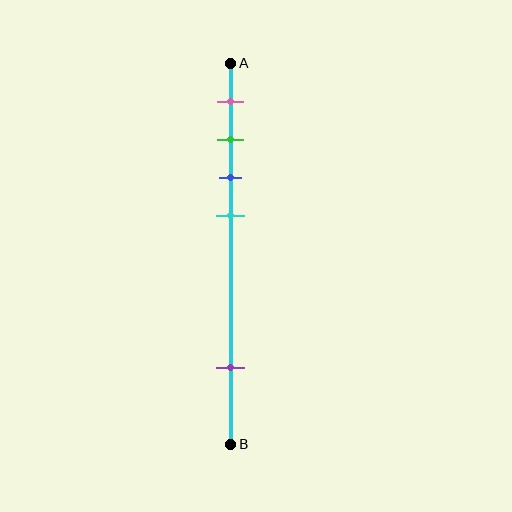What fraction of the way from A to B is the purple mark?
The purple mark is approximately 80% (0.8) of the way from A to B.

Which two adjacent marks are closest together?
The green and blue marks are the closest adjacent pair.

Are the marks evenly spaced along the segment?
No, the marks are not evenly spaced.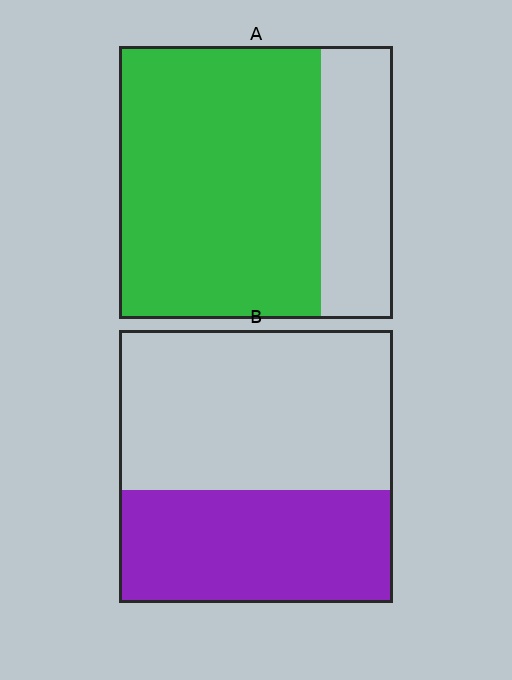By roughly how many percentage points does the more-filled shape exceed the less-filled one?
By roughly 30 percentage points (A over B).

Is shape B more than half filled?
No.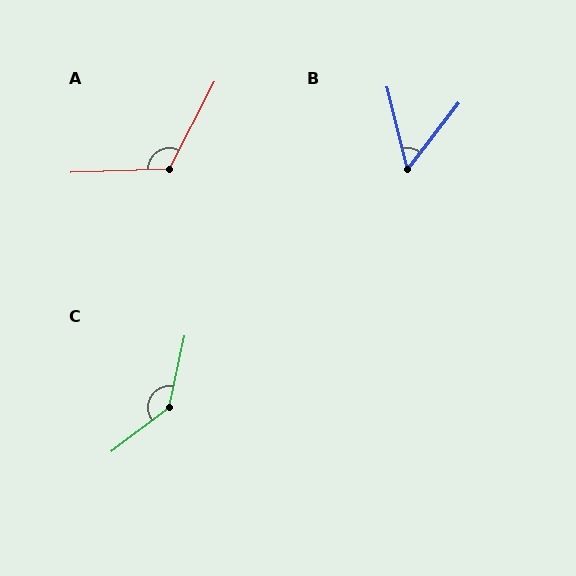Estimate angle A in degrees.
Approximately 119 degrees.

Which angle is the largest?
C, at approximately 140 degrees.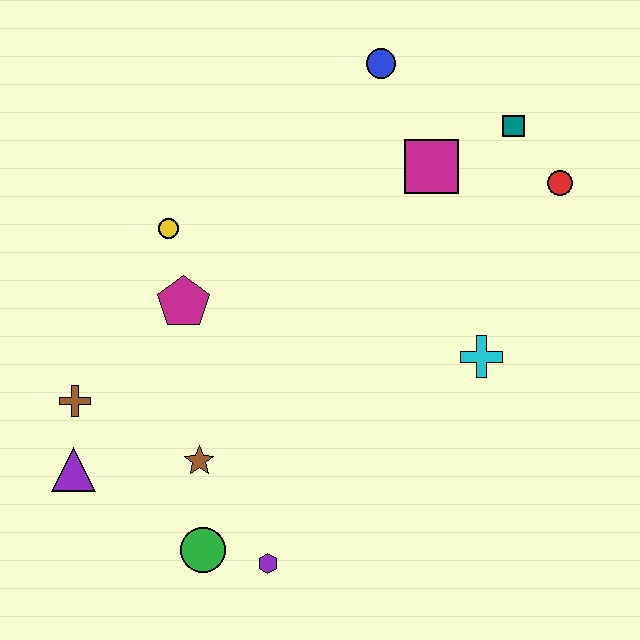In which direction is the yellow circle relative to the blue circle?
The yellow circle is to the left of the blue circle.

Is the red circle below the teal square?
Yes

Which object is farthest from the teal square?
The purple triangle is farthest from the teal square.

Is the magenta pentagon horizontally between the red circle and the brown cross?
Yes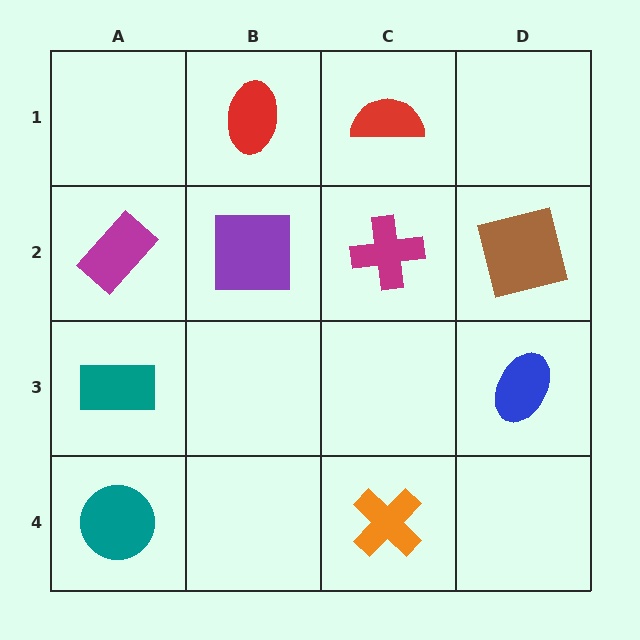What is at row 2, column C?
A magenta cross.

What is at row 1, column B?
A red ellipse.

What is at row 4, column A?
A teal circle.